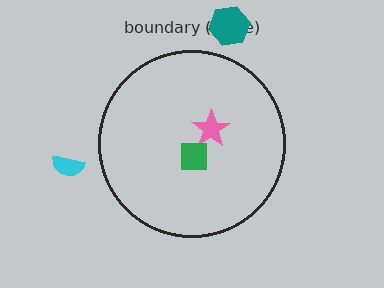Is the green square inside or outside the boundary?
Inside.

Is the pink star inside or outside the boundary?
Inside.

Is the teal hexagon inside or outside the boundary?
Outside.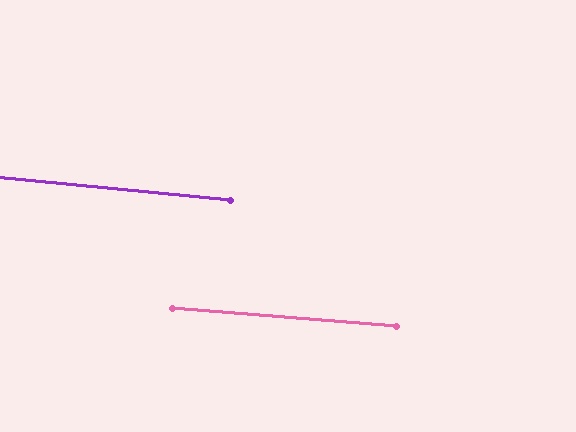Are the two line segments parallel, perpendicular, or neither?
Parallel — their directions differ by only 0.8°.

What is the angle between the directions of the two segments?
Approximately 1 degree.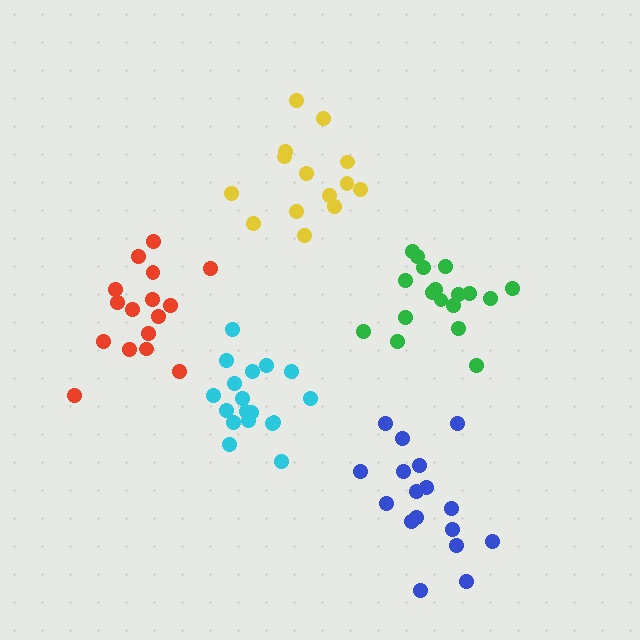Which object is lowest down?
The blue cluster is bottommost.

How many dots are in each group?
Group 1: 18 dots, Group 2: 18 dots, Group 3: 17 dots, Group 4: 14 dots, Group 5: 16 dots (83 total).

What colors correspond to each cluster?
The clusters are colored: cyan, green, blue, yellow, red.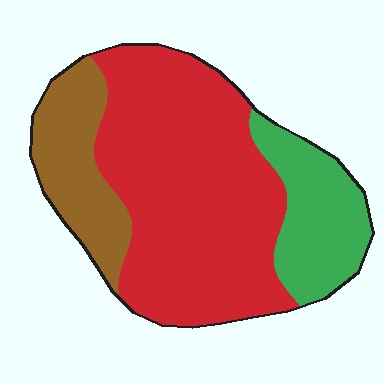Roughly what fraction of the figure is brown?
Brown takes up about one fifth (1/5) of the figure.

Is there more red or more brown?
Red.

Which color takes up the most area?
Red, at roughly 60%.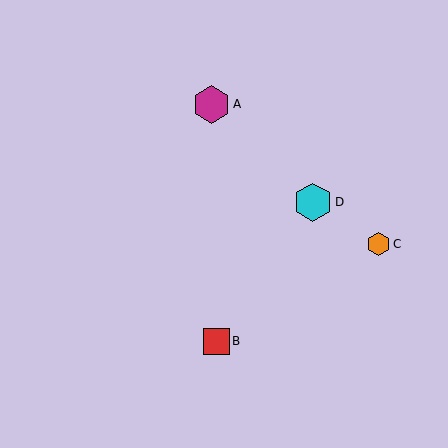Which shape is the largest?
The cyan hexagon (labeled D) is the largest.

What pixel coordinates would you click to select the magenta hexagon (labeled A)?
Click at (211, 104) to select the magenta hexagon A.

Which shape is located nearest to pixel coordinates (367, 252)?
The orange hexagon (labeled C) at (379, 244) is nearest to that location.